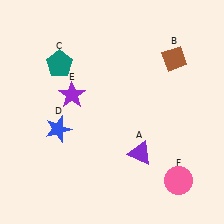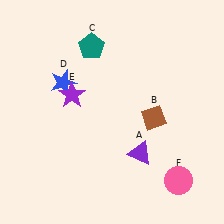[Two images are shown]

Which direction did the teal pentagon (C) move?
The teal pentagon (C) moved right.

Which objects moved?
The objects that moved are: the brown diamond (B), the teal pentagon (C), the blue star (D).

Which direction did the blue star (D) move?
The blue star (D) moved up.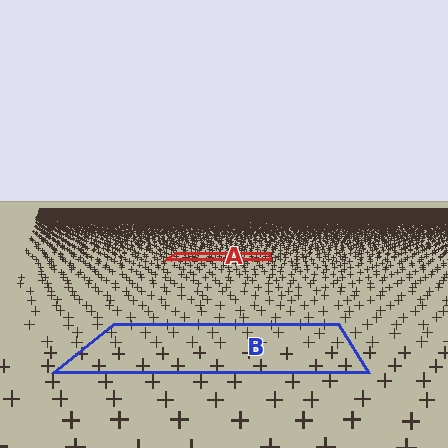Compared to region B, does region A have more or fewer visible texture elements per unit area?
Region A has more texture elements per unit area — they are packed more densely because it is farther away.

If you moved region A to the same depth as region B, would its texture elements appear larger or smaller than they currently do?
They would appear larger. At a closer depth, the same texture elements are projected at a bigger on-screen size.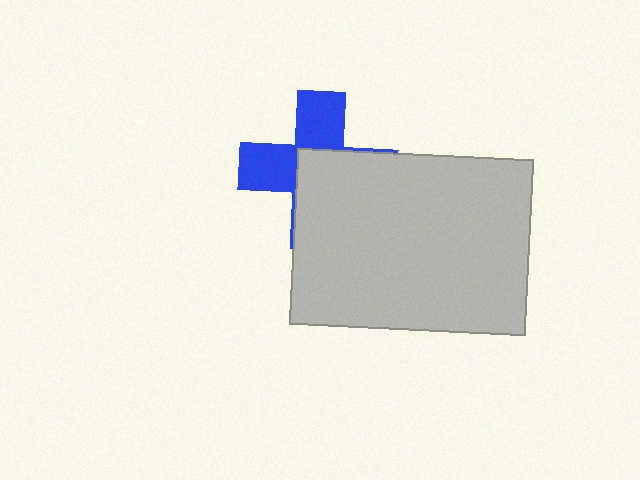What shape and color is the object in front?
The object in front is a light gray rectangle.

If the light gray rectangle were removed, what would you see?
You would see the complete blue cross.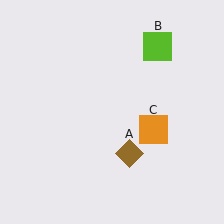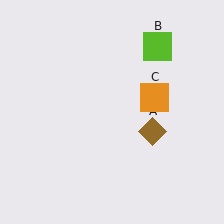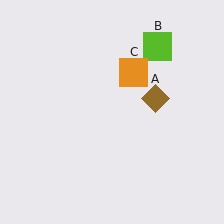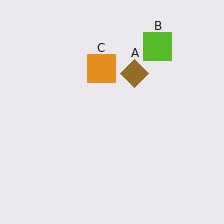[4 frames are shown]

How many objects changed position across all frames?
2 objects changed position: brown diamond (object A), orange square (object C).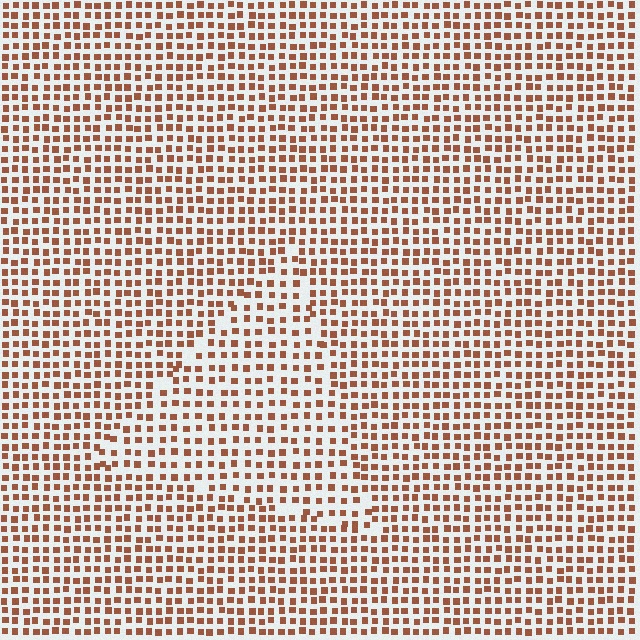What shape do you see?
I see a triangle.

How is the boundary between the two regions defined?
The boundary is defined by a change in element density (approximately 1.4x ratio). All elements are the same color, size, and shape.